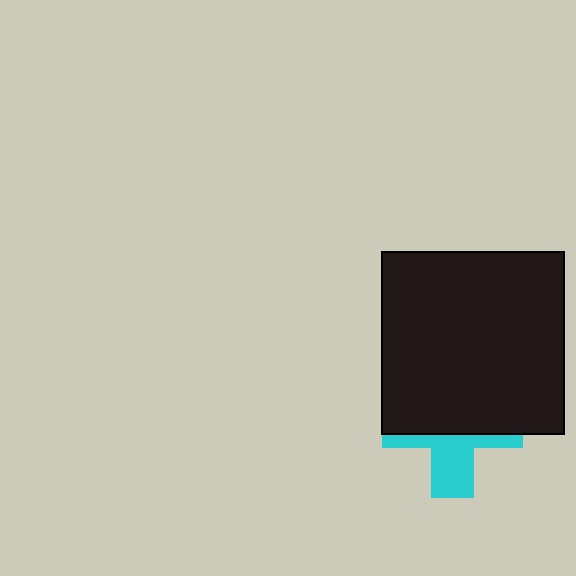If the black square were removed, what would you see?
You would see the complete cyan cross.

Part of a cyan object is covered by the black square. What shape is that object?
It is a cross.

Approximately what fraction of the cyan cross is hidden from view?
Roughly 63% of the cyan cross is hidden behind the black square.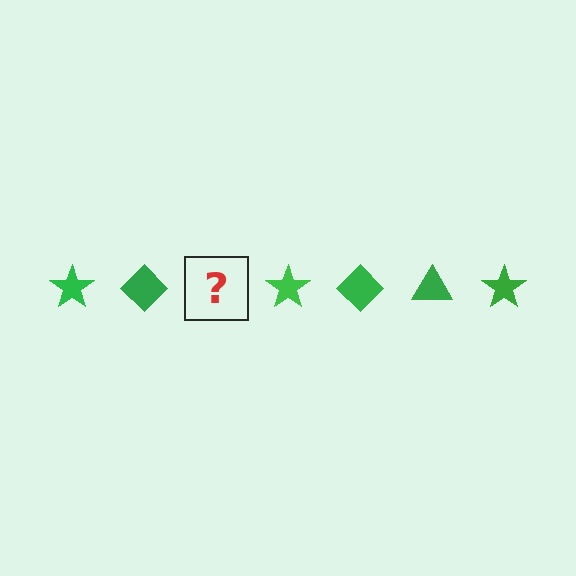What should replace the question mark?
The question mark should be replaced with a green triangle.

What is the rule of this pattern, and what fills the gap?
The rule is that the pattern cycles through star, diamond, triangle shapes in green. The gap should be filled with a green triangle.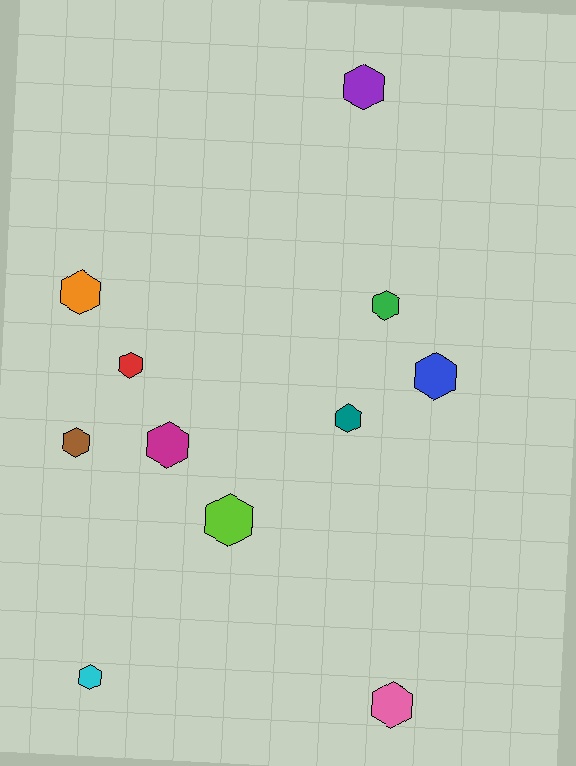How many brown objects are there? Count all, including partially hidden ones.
There is 1 brown object.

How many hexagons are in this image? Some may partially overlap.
There are 11 hexagons.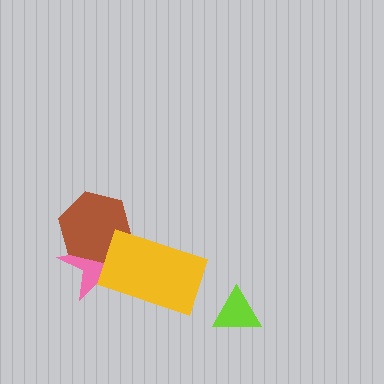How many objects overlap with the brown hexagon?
2 objects overlap with the brown hexagon.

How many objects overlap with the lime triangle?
0 objects overlap with the lime triangle.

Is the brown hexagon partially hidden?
Yes, it is partially covered by another shape.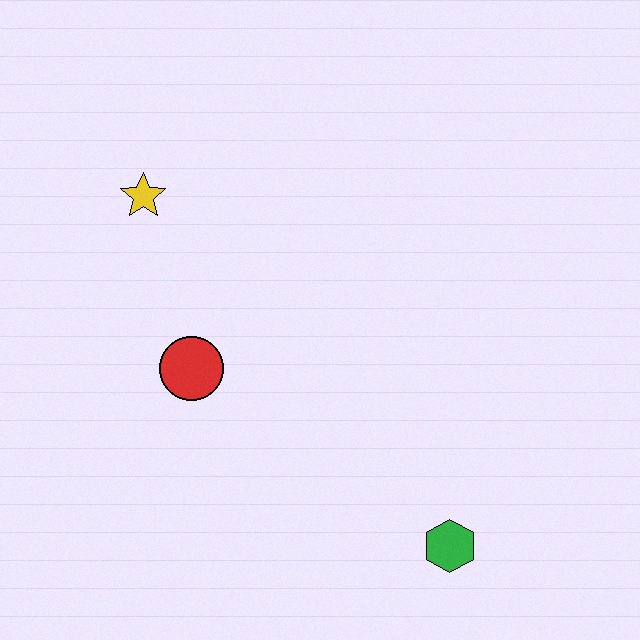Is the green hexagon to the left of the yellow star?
No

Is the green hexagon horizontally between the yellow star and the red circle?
No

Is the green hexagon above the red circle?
No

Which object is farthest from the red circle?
The green hexagon is farthest from the red circle.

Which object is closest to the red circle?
The yellow star is closest to the red circle.